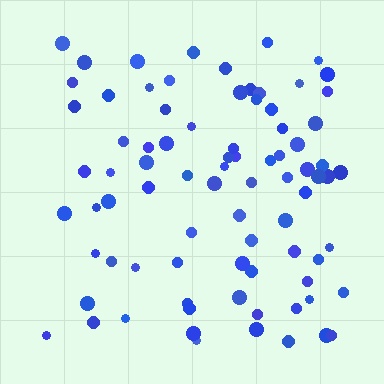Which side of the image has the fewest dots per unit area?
The left.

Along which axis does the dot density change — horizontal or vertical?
Horizontal.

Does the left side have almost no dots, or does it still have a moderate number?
Still a moderate number, just noticeably fewer than the right.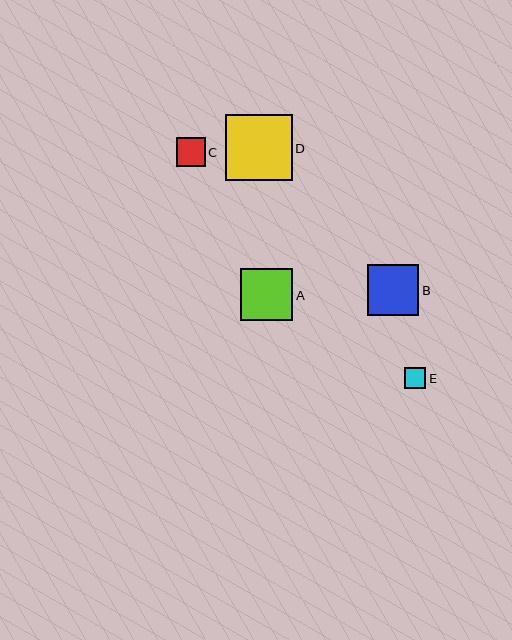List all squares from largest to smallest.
From largest to smallest: D, A, B, C, E.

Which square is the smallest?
Square E is the smallest with a size of approximately 21 pixels.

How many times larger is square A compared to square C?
Square A is approximately 1.8 times the size of square C.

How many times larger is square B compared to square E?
Square B is approximately 2.4 times the size of square E.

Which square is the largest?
Square D is the largest with a size of approximately 67 pixels.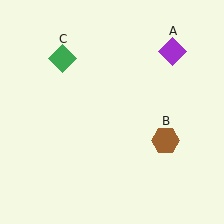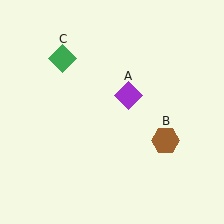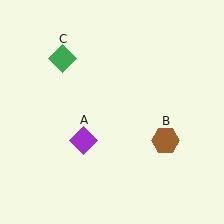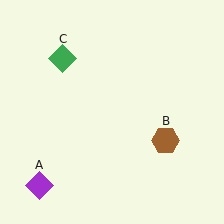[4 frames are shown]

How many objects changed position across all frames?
1 object changed position: purple diamond (object A).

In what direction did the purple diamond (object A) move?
The purple diamond (object A) moved down and to the left.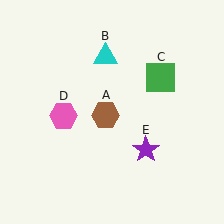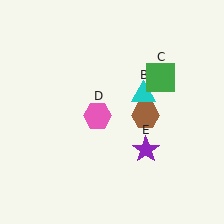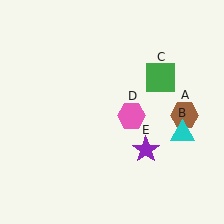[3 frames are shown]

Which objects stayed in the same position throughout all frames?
Green square (object C) and purple star (object E) remained stationary.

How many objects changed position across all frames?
3 objects changed position: brown hexagon (object A), cyan triangle (object B), pink hexagon (object D).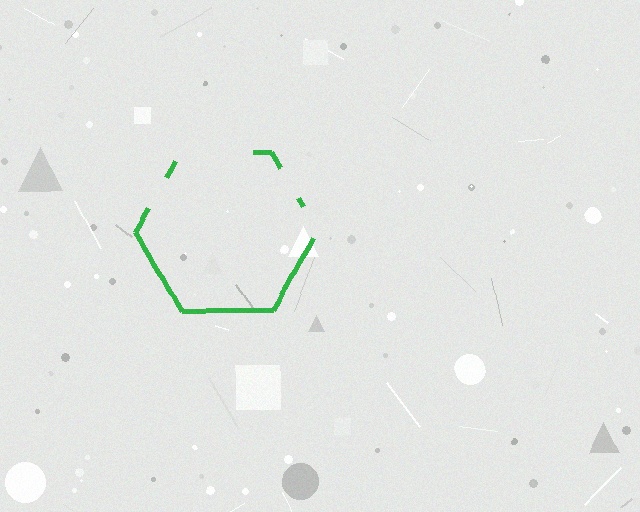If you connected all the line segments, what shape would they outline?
They would outline a hexagon.